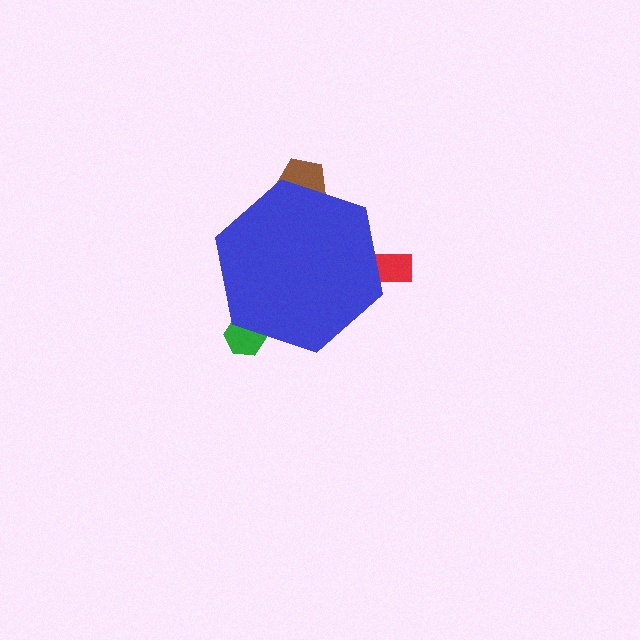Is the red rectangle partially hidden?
Yes, the red rectangle is partially hidden behind the blue hexagon.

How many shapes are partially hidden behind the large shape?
3 shapes are partially hidden.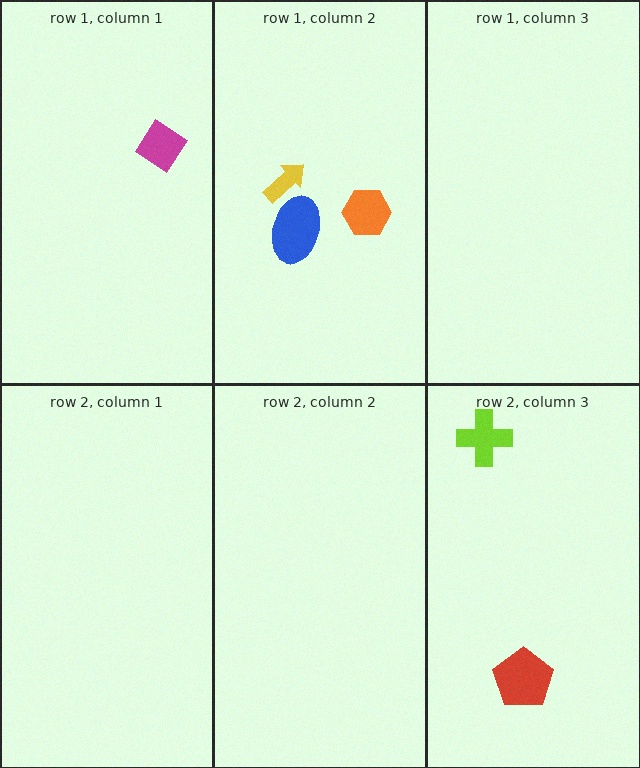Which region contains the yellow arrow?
The row 1, column 2 region.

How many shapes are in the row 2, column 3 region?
2.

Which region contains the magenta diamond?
The row 1, column 1 region.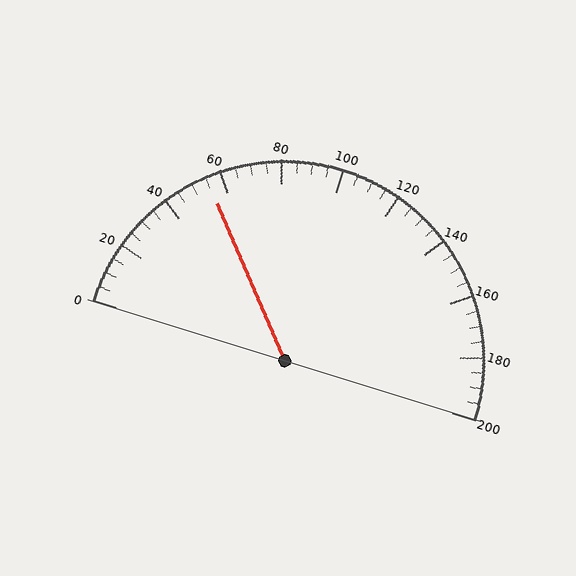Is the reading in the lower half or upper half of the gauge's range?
The reading is in the lower half of the range (0 to 200).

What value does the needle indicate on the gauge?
The needle indicates approximately 55.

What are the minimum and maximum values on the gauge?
The gauge ranges from 0 to 200.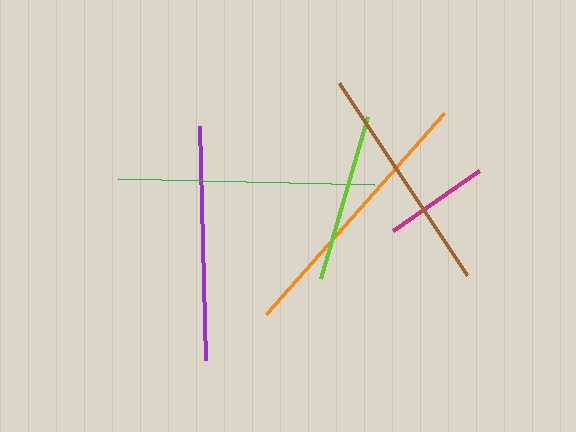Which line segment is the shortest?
The magenta line is the shortest at approximately 105 pixels.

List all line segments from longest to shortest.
From longest to shortest: orange, green, purple, brown, lime, magenta.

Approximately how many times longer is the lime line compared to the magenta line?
The lime line is approximately 1.6 times the length of the magenta line.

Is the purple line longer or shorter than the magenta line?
The purple line is longer than the magenta line.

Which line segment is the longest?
The orange line is the longest at approximately 269 pixels.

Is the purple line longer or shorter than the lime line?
The purple line is longer than the lime line.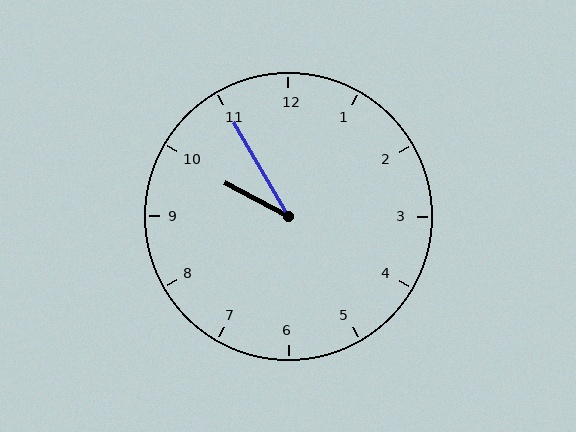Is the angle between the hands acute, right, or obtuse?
It is acute.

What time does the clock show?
9:55.